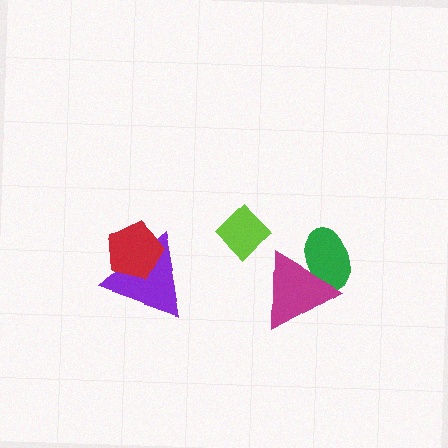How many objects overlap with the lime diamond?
0 objects overlap with the lime diamond.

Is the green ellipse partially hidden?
Yes, it is partially covered by another shape.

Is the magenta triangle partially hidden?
No, no other shape covers it.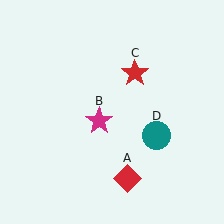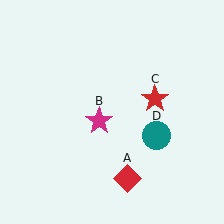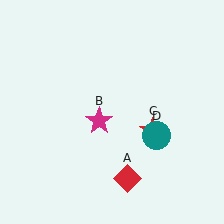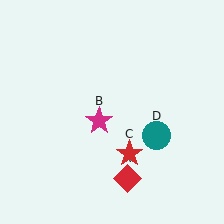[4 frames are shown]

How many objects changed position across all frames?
1 object changed position: red star (object C).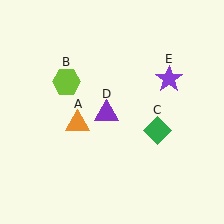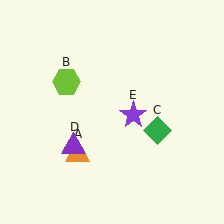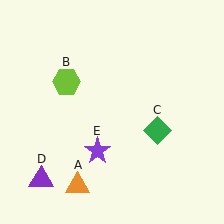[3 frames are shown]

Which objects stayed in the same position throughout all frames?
Lime hexagon (object B) and green diamond (object C) remained stationary.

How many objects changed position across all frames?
3 objects changed position: orange triangle (object A), purple triangle (object D), purple star (object E).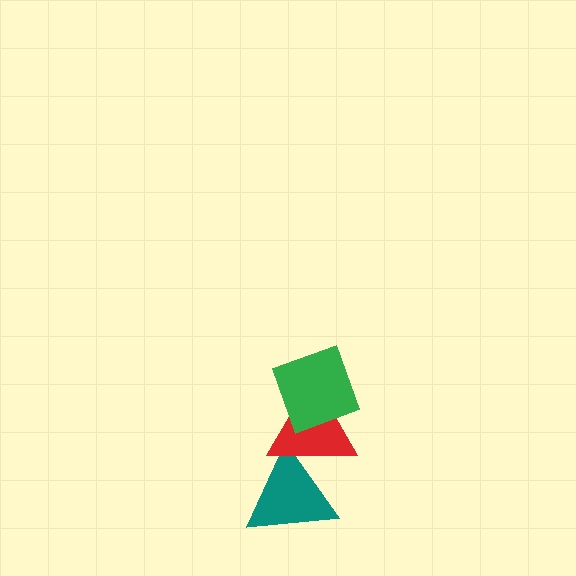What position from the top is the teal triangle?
The teal triangle is 3rd from the top.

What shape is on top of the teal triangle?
The red triangle is on top of the teal triangle.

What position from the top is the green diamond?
The green diamond is 1st from the top.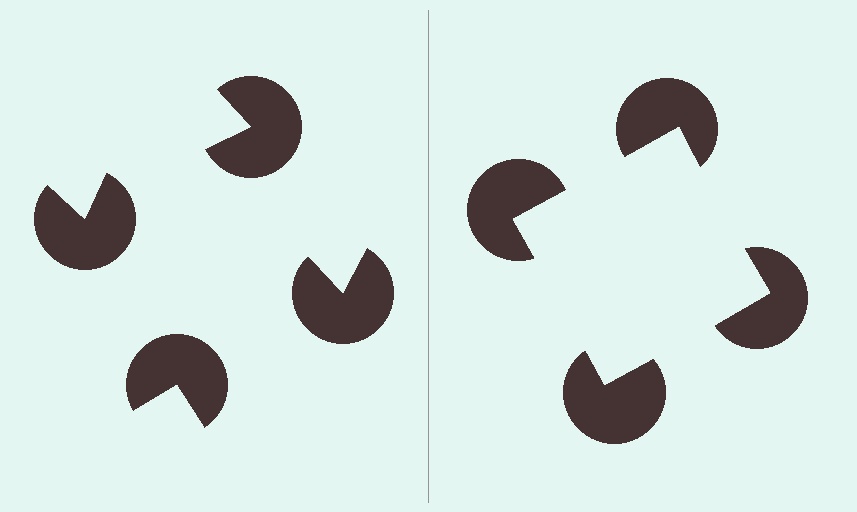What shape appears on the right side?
An illusory square.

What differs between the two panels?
The pac-man discs are positioned identically on both sides; only the wedge orientations differ. On the right they align to a square; on the left they are misaligned.